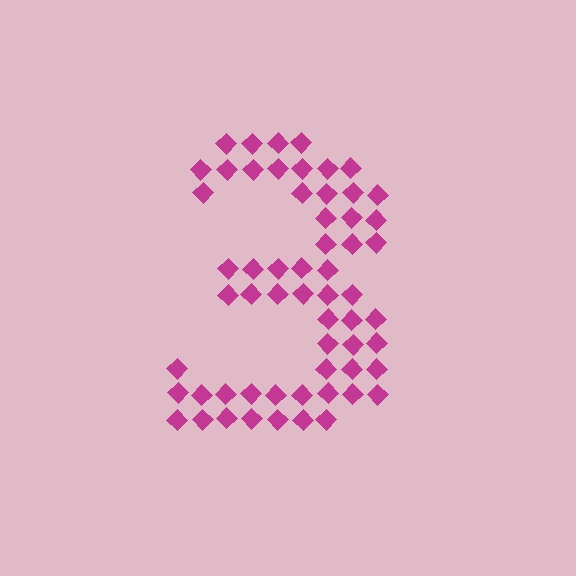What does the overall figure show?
The overall figure shows the digit 3.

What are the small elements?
The small elements are diamonds.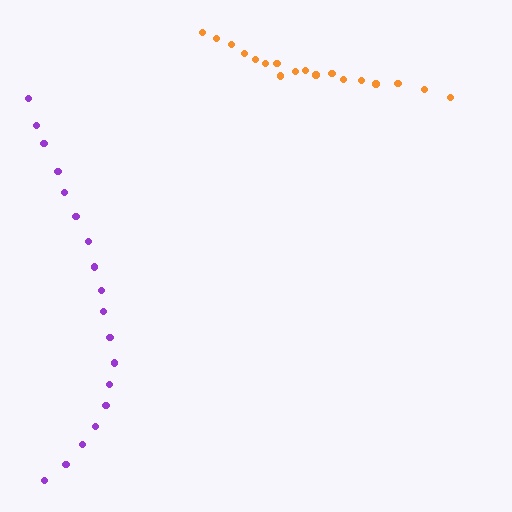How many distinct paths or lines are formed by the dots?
There are 2 distinct paths.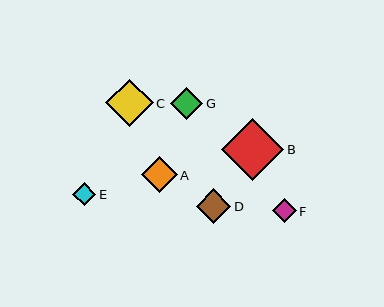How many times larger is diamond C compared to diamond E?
Diamond C is approximately 2.1 times the size of diamond E.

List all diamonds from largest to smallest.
From largest to smallest: B, C, A, D, G, F, E.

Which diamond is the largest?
Diamond B is the largest with a size of approximately 62 pixels.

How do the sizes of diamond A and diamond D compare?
Diamond A and diamond D are approximately the same size.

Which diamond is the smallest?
Diamond E is the smallest with a size of approximately 23 pixels.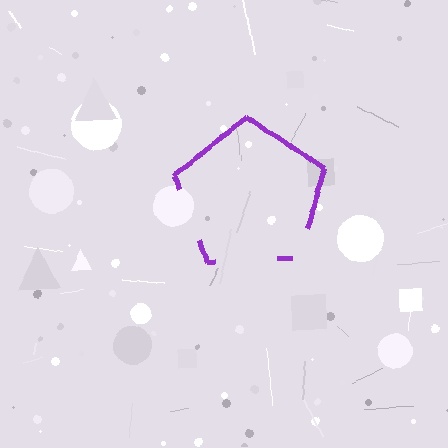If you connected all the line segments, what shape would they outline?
They would outline a pentagon.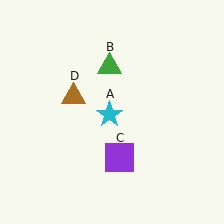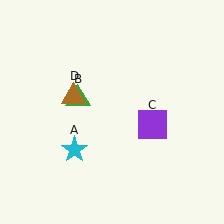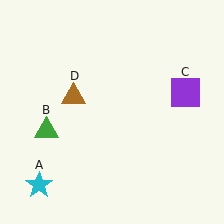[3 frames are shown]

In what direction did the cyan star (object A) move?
The cyan star (object A) moved down and to the left.